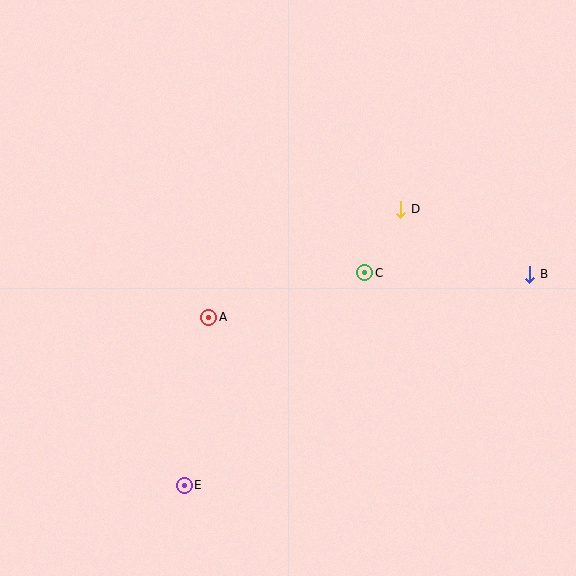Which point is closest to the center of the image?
Point C at (365, 273) is closest to the center.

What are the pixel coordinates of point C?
Point C is at (365, 273).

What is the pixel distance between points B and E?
The distance between B and E is 405 pixels.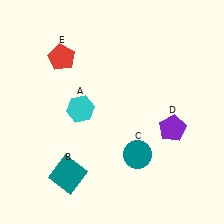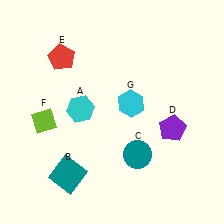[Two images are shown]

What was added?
A lime diamond (F), a cyan hexagon (G) were added in Image 2.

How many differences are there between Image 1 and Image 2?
There are 2 differences between the two images.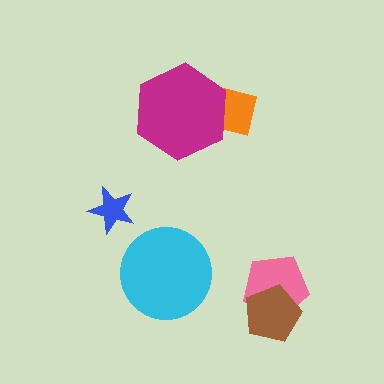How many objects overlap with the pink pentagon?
1 object overlaps with the pink pentagon.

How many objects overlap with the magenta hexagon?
1 object overlaps with the magenta hexagon.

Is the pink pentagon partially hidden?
Yes, it is partially covered by another shape.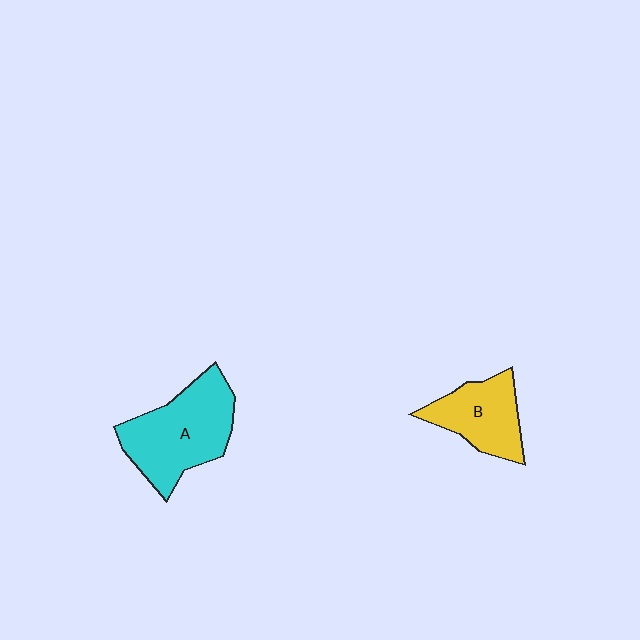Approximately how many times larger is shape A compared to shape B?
Approximately 1.5 times.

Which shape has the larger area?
Shape A (cyan).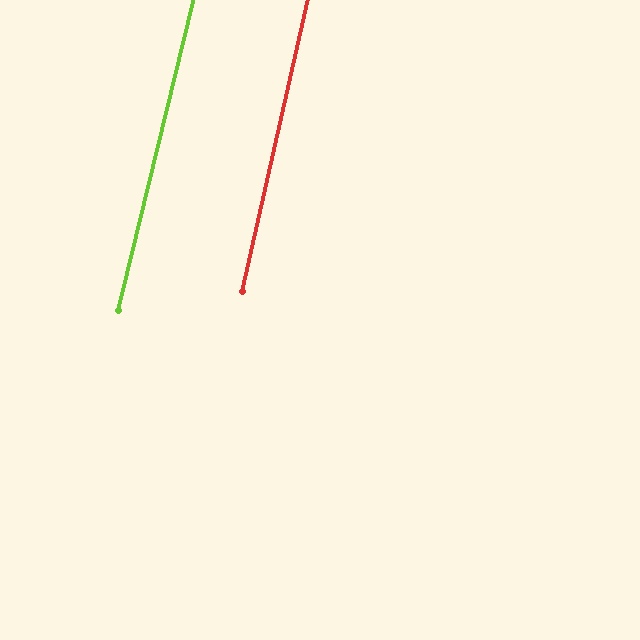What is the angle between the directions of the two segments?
Approximately 1 degree.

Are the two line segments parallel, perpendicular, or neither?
Parallel — their directions differ by only 0.9°.